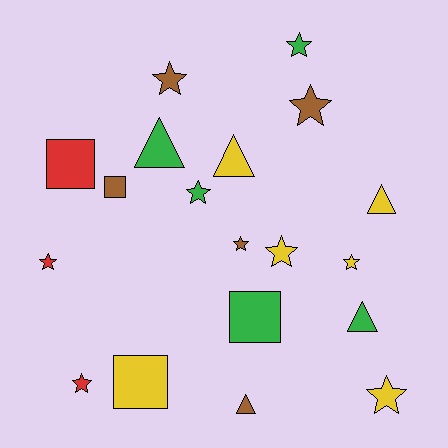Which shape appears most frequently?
Star, with 10 objects.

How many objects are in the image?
There are 19 objects.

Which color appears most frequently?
Yellow, with 6 objects.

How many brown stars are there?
There are 3 brown stars.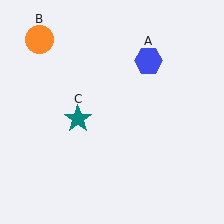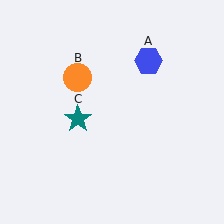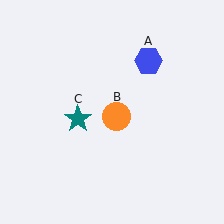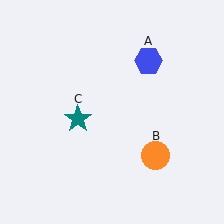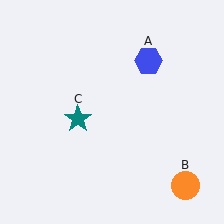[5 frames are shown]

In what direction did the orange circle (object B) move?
The orange circle (object B) moved down and to the right.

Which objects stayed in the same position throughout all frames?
Blue hexagon (object A) and teal star (object C) remained stationary.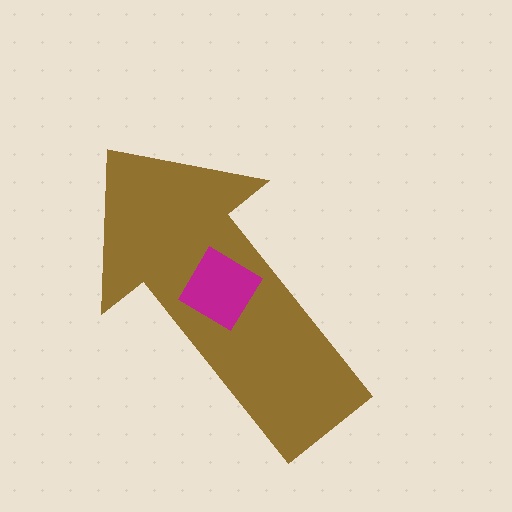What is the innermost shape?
The magenta diamond.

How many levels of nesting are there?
2.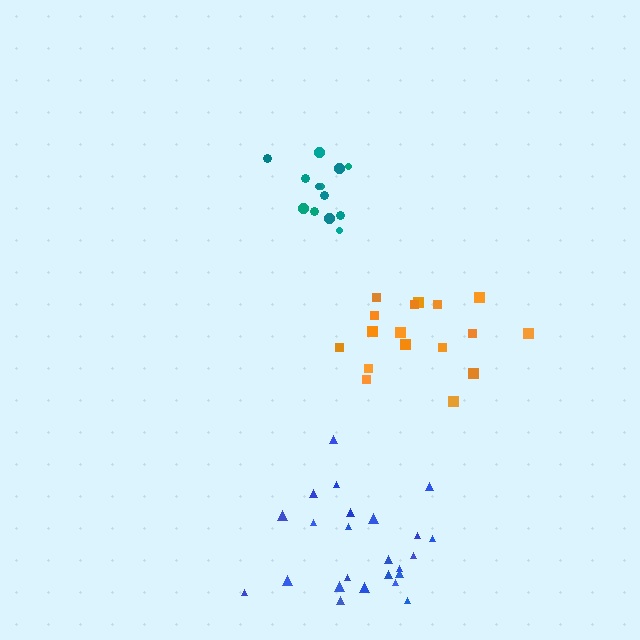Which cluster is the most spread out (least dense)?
Orange.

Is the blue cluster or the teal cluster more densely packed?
Teal.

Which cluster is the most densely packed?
Teal.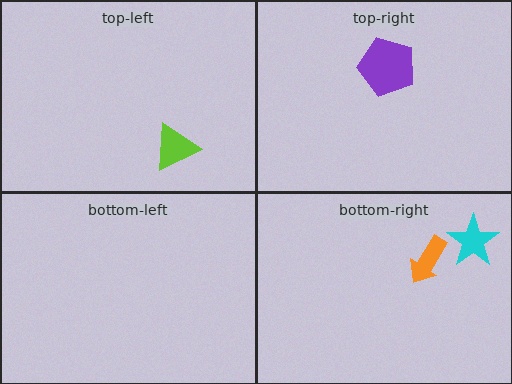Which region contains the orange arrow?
The bottom-right region.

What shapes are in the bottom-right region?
The orange arrow, the cyan star.